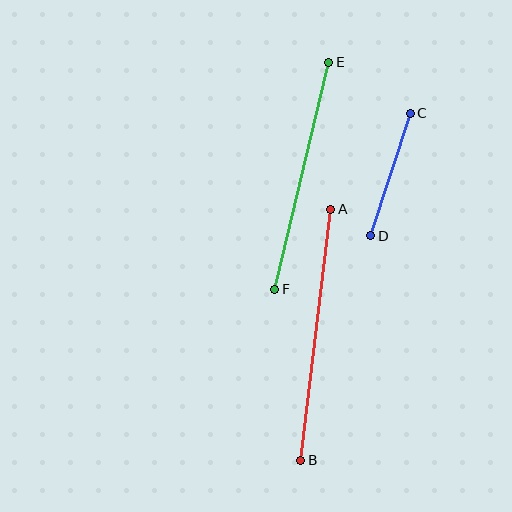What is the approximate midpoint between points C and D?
The midpoint is at approximately (390, 175) pixels.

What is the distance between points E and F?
The distance is approximately 234 pixels.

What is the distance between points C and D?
The distance is approximately 128 pixels.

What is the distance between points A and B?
The distance is approximately 253 pixels.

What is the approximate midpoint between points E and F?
The midpoint is at approximately (302, 176) pixels.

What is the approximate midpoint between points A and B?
The midpoint is at approximately (316, 335) pixels.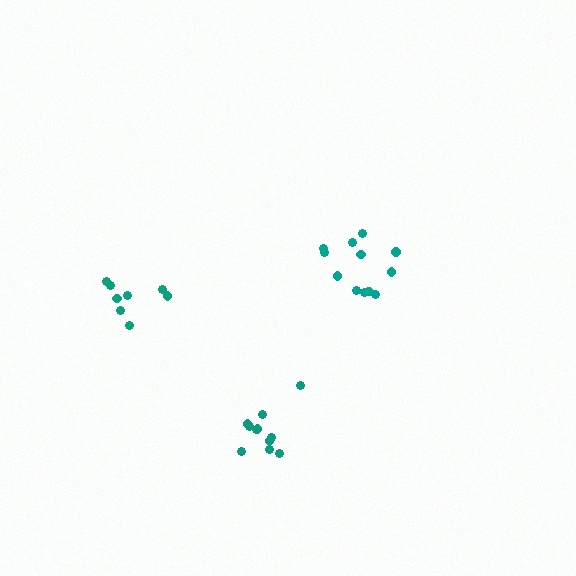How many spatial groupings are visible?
There are 3 spatial groupings.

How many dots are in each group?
Group 1: 8 dots, Group 2: 12 dots, Group 3: 11 dots (31 total).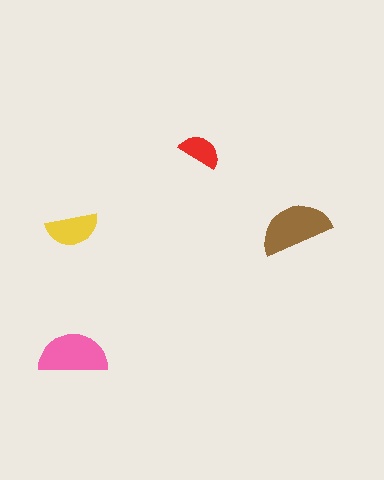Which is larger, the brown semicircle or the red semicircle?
The brown one.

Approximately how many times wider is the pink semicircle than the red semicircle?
About 1.5 times wider.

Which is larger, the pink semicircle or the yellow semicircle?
The pink one.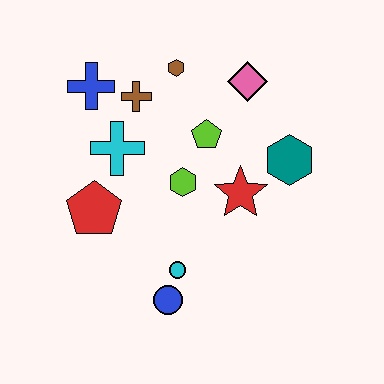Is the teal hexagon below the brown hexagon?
Yes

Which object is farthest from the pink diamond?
The blue circle is farthest from the pink diamond.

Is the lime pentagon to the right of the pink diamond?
No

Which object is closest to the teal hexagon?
The red star is closest to the teal hexagon.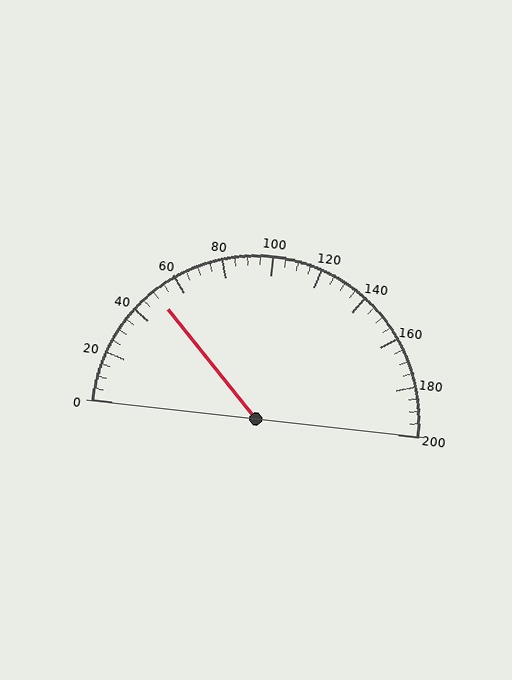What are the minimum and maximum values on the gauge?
The gauge ranges from 0 to 200.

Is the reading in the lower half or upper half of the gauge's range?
The reading is in the lower half of the range (0 to 200).